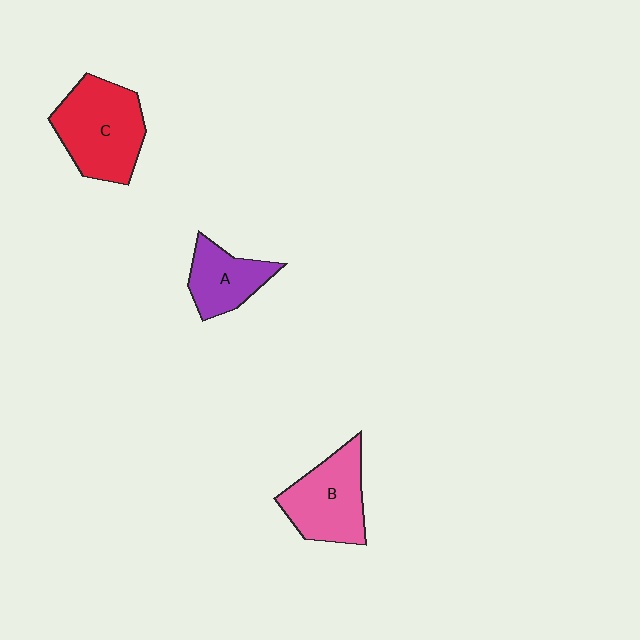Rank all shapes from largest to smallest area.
From largest to smallest: C (red), B (pink), A (purple).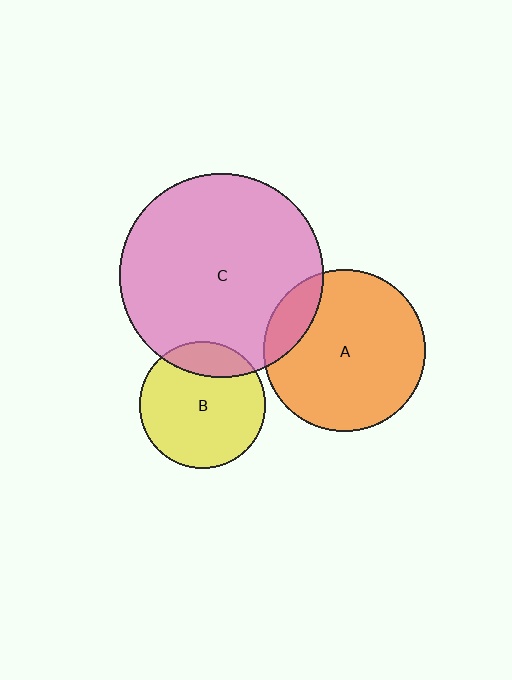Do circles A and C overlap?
Yes.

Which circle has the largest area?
Circle C (pink).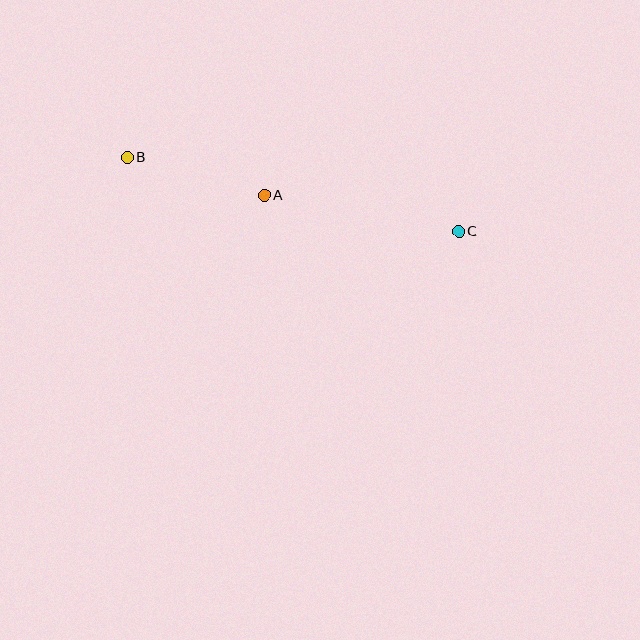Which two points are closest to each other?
Points A and B are closest to each other.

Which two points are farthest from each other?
Points B and C are farthest from each other.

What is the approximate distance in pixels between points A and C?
The distance between A and C is approximately 197 pixels.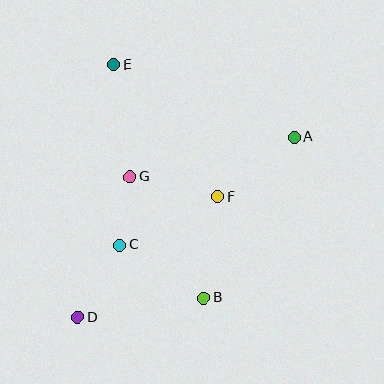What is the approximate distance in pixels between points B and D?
The distance between B and D is approximately 128 pixels.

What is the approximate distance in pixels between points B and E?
The distance between B and E is approximately 250 pixels.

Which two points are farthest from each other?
Points A and D are farthest from each other.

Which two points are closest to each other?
Points C and G are closest to each other.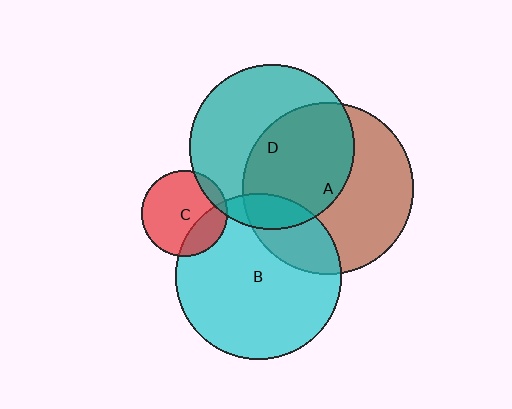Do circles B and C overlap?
Yes.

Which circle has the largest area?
Circle A (brown).